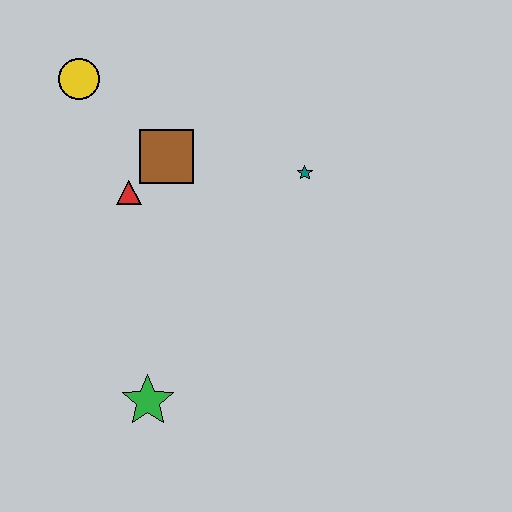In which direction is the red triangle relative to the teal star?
The red triangle is to the left of the teal star.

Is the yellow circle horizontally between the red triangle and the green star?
No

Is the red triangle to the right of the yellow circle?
Yes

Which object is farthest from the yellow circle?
The green star is farthest from the yellow circle.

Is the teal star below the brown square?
Yes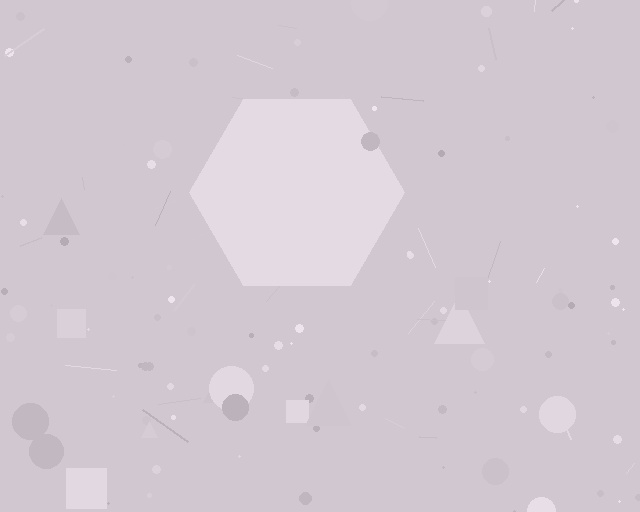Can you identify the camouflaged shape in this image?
The camouflaged shape is a hexagon.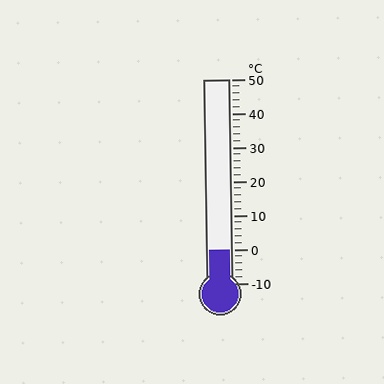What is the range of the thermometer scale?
The thermometer scale ranges from -10°C to 50°C.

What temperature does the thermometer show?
The thermometer shows approximately 0°C.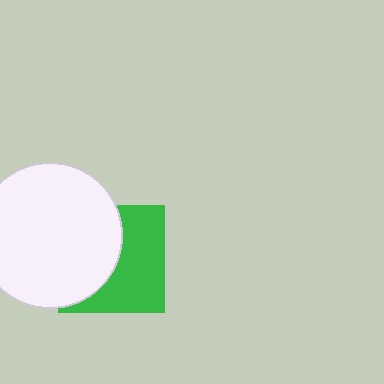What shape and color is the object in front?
The object in front is a white circle.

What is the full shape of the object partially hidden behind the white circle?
The partially hidden object is a green square.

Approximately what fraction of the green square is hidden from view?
Roughly 48% of the green square is hidden behind the white circle.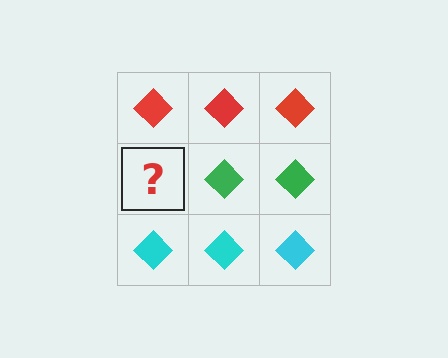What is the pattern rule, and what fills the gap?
The rule is that each row has a consistent color. The gap should be filled with a green diamond.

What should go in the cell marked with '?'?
The missing cell should contain a green diamond.